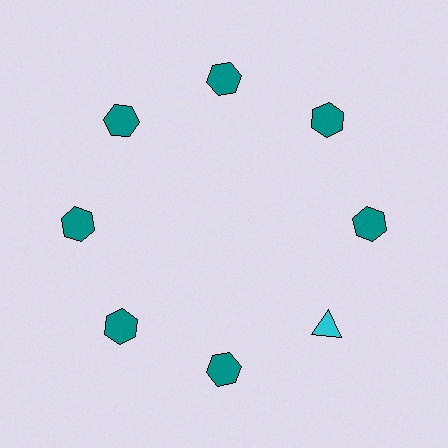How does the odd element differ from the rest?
It differs in both color (cyan instead of teal) and shape (triangle instead of hexagon).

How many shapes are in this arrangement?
There are 8 shapes arranged in a ring pattern.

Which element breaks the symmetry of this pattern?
The cyan triangle at roughly the 4 o'clock position breaks the symmetry. All other shapes are teal hexagons.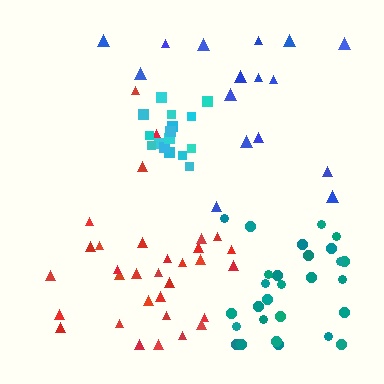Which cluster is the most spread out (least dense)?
Blue.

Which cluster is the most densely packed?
Cyan.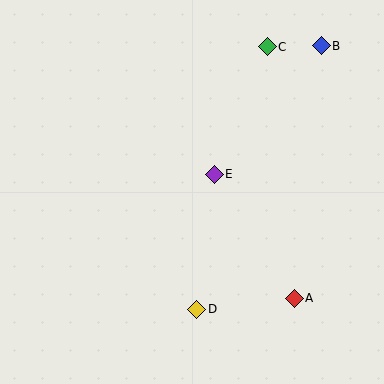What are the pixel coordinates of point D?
Point D is at (197, 309).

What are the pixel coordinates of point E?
Point E is at (214, 174).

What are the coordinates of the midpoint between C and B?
The midpoint between C and B is at (294, 46).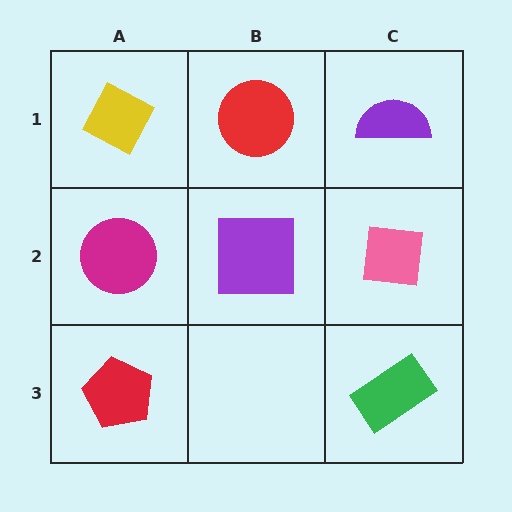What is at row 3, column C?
A green rectangle.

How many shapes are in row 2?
3 shapes.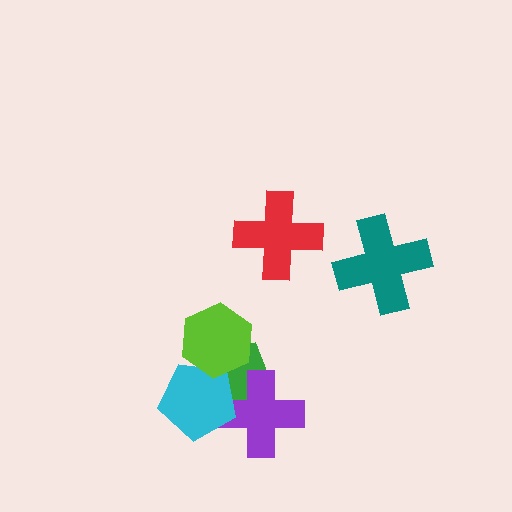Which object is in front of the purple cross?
The cyan pentagon is in front of the purple cross.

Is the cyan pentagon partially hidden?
Yes, it is partially covered by another shape.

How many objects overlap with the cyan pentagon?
3 objects overlap with the cyan pentagon.